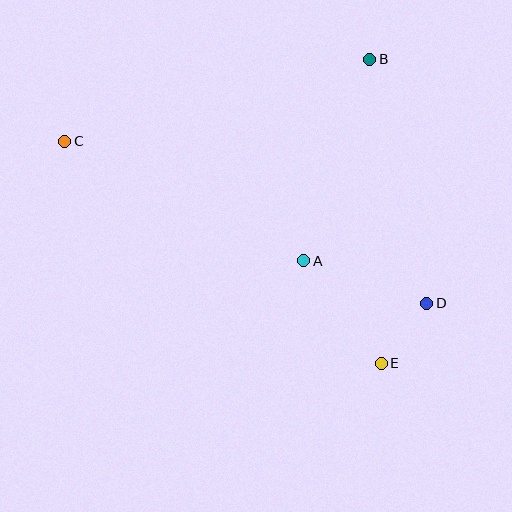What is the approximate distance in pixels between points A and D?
The distance between A and D is approximately 130 pixels.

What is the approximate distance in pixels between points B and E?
The distance between B and E is approximately 304 pixels.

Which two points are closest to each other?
Points D and E are closest to each other.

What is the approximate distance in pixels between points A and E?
The distance between A and E is approximately 128 pixels.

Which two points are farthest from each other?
Points C and D are farthest from each other.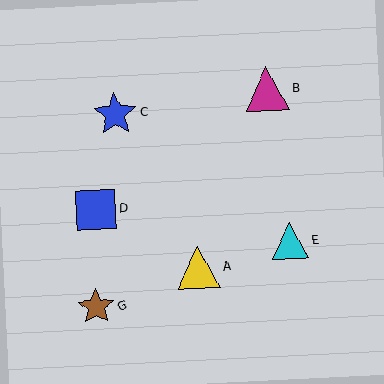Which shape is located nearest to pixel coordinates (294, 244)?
The cyan triangle (labeled E) at (290, 241) is nearest to that location.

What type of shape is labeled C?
Shape C is a blue star.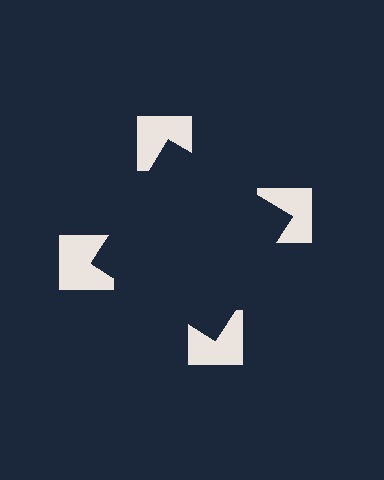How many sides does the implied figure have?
4 sides.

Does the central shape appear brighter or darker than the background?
It typically appears slightly darker than the background, even though no actual brightness change is drawn.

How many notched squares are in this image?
There are 4 — one at each vertex of the illusory square.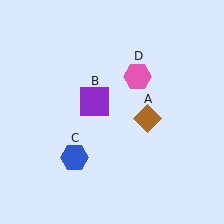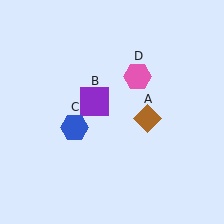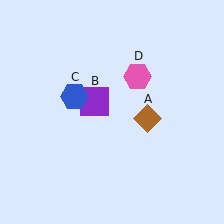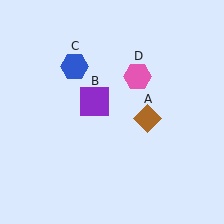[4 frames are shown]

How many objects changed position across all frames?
1 object changed position: blue hexagon (object C).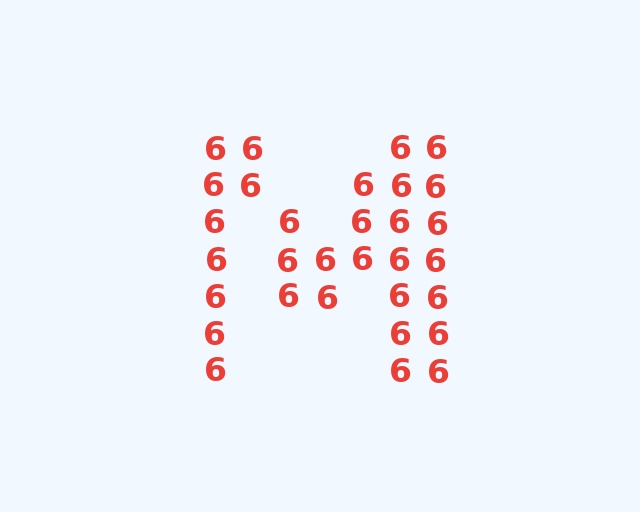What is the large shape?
The large shape is the letter M.